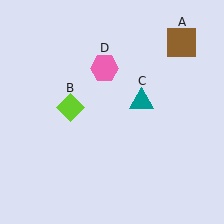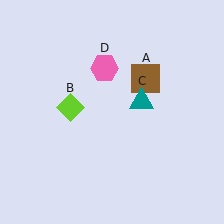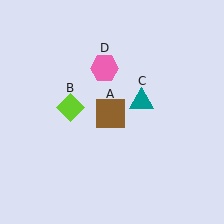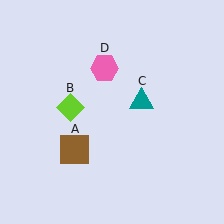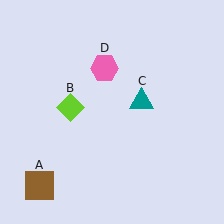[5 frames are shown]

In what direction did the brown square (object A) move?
The brown square (object A) moved down and to the left.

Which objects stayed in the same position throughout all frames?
Lime diamond (object B) and teal triangle (object C) and pink hexagon (object D) remained stationary.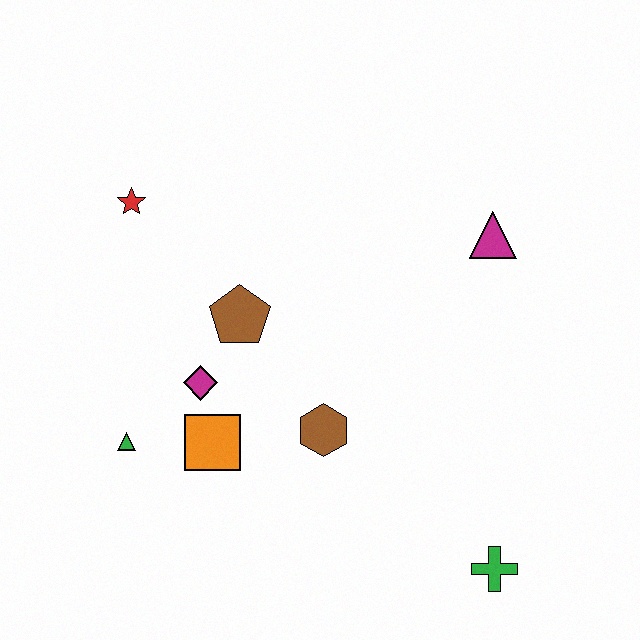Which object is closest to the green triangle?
The orange square is closest to the green triangle.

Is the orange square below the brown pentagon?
Yes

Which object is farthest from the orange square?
The magenta triangle is farthest from the orange square.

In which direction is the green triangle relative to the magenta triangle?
The green triangle is to the left of the magenta triangle.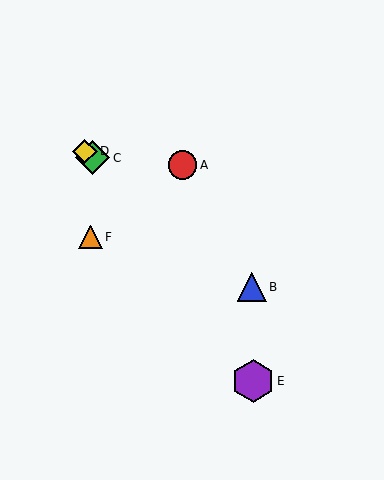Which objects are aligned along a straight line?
Objects B, C, D are aligned along a straight line.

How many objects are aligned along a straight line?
3 objects (B, C, D) are aligned along a straight line.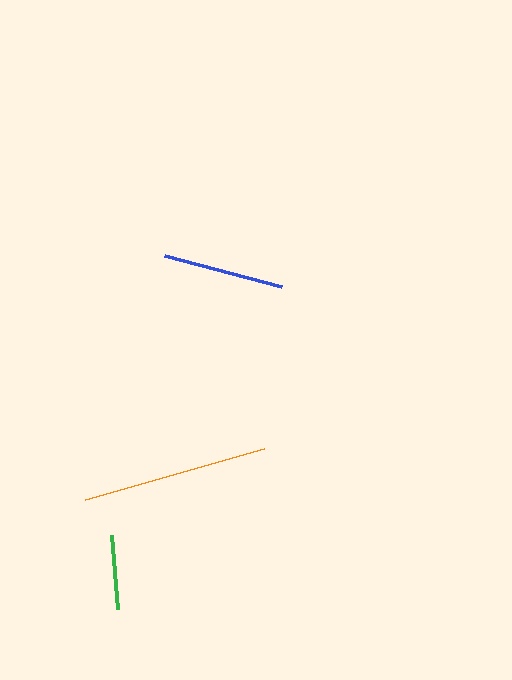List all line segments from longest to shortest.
From longest to shortest: orange, blue, green.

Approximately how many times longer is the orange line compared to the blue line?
The orange line is approximately 1.5 times the length of the blue line.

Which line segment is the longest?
The orange line is the longest at approximately 186 pixels.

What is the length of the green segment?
The green segment is approximately 74 pixels long.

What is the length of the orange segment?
The orange segment is approximately 186 pixels long.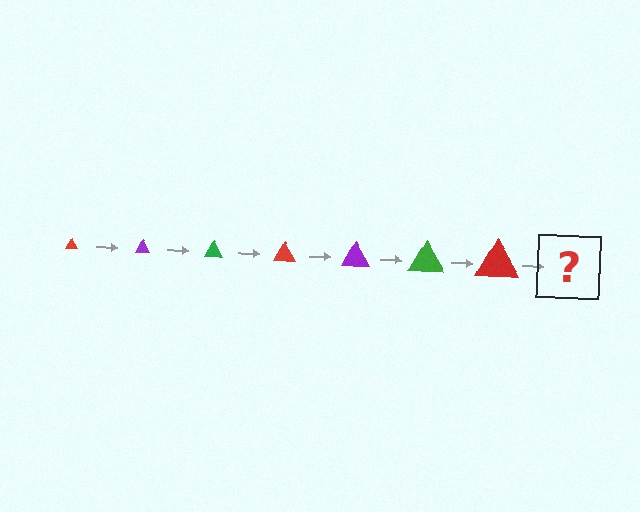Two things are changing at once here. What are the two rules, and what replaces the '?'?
The two rules are that the triangle grows larger each step and the color cycles through red, purple, and green. The '?' should be a purple triangle, larger than the previous one.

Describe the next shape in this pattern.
It should be a purple triangle, larger than the previous one.